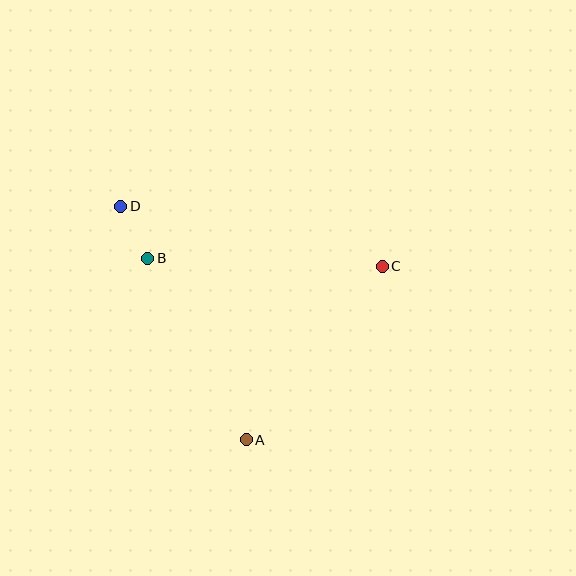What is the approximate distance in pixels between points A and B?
The distance between A and B is approximately 207 pixels.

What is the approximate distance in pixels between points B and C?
The distance between B and C is approximately 235 pixels.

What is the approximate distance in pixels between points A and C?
The distance between A and C is approximately 221 pixels.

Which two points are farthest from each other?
Points C and D are farthest from each other.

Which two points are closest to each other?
Points B and D are closest to each other.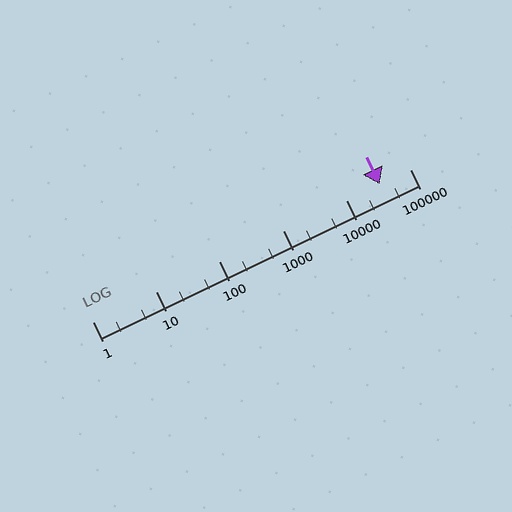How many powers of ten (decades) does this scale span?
The scale spans 5 decades, from 1 to 100000.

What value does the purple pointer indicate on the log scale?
The pointer indicates approximately 33000.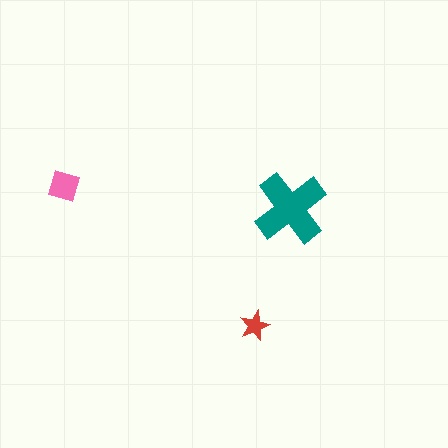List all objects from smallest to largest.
The red star, the pink diamond, the teal cross.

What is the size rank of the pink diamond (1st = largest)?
2nd.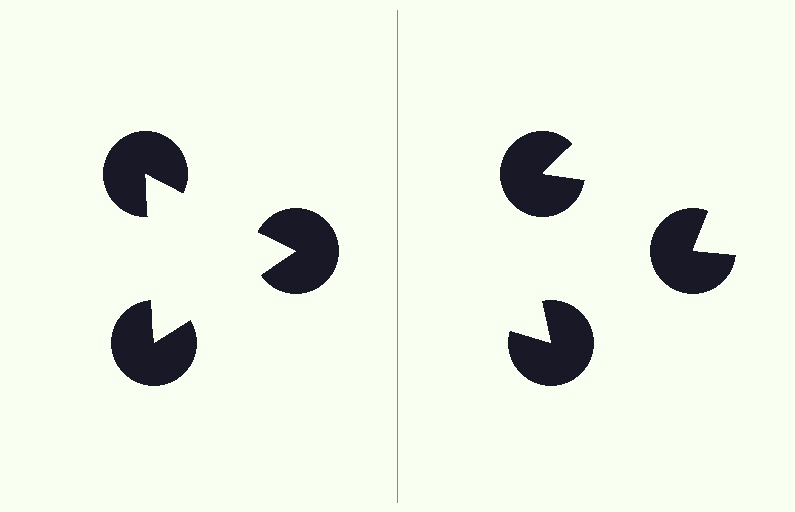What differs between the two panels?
The pac-man discs are positioned identically on both sides; only the wedge orientations differ. On the left they align to a triangle; on the right they are misaligned.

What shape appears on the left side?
An illusory triangle.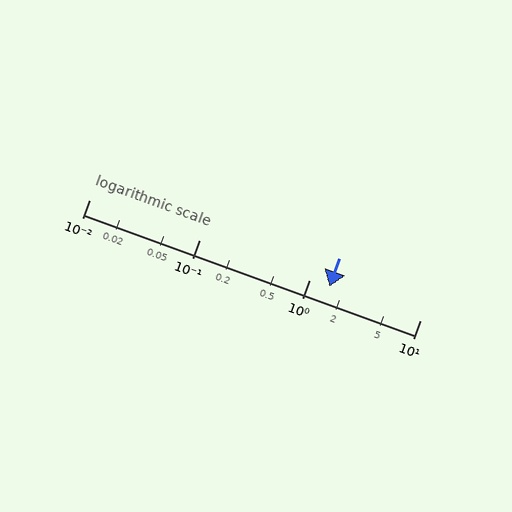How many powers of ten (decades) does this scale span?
The scale spans 3 decades, from 0.01 to 10.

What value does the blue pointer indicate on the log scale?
The pointer indicates approximately 1.5.